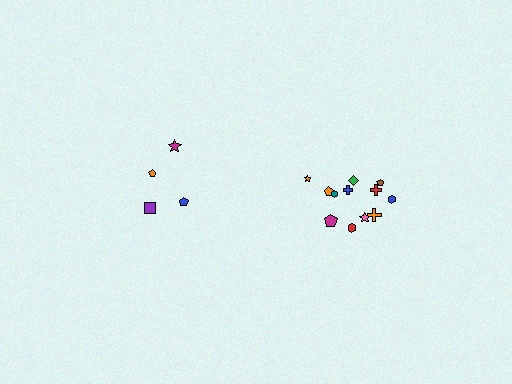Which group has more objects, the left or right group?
The right group.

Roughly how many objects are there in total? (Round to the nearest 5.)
Roughly 15 objects in total.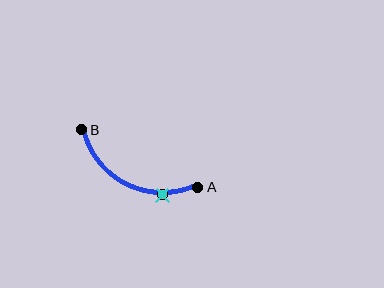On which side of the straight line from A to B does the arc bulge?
The arc bulges below the straight line connecting A and B.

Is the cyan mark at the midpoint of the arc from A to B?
No. The cyan mark lies on the arc but is closer to endpoint A. The arc midpoint would be at the point on the curve equidistant along the arc from both A and B.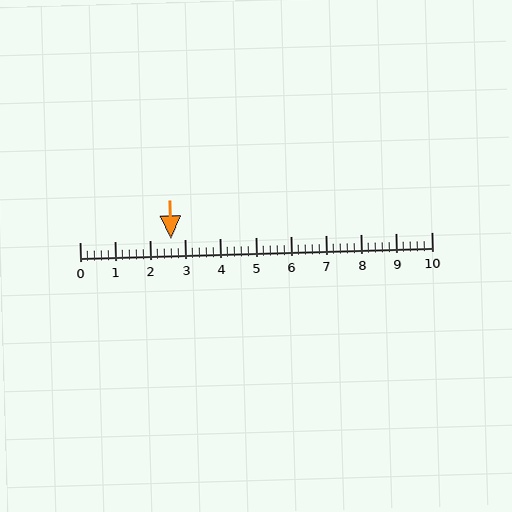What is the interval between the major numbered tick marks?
The major tick marks are spaced 1 units apart.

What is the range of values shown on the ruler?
The ruler shows values from 0 to 10.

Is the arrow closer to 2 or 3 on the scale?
The arrow is closer to 3.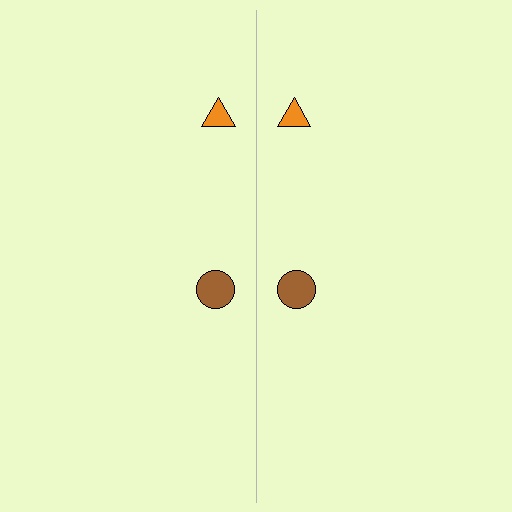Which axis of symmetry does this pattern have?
The pattern has a vertical axis of symmetry running through the center of the image.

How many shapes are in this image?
There are 4 shapes in this image.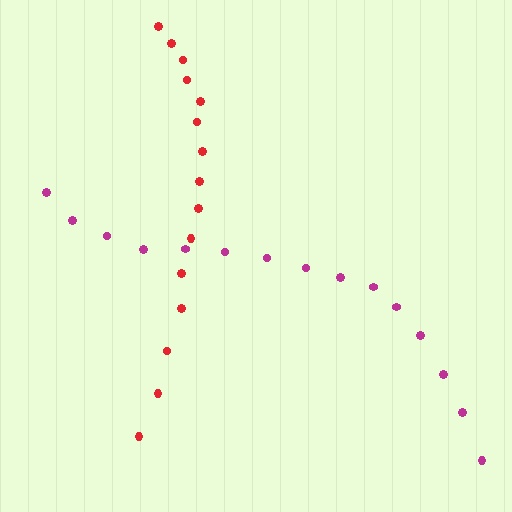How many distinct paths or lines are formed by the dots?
There are 2 distinct paths.